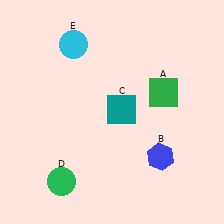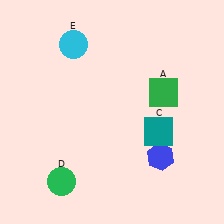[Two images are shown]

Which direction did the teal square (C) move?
The teal square (C) moved right.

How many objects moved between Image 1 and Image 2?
1 object moved between the two images.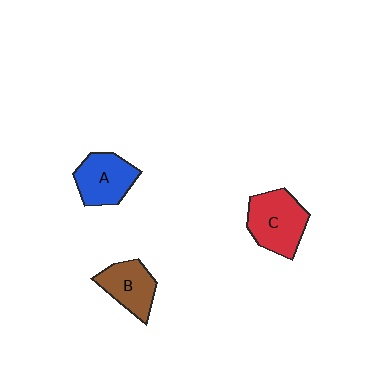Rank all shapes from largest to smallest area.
From largest to smallest: C (red), A (blue), B (brown).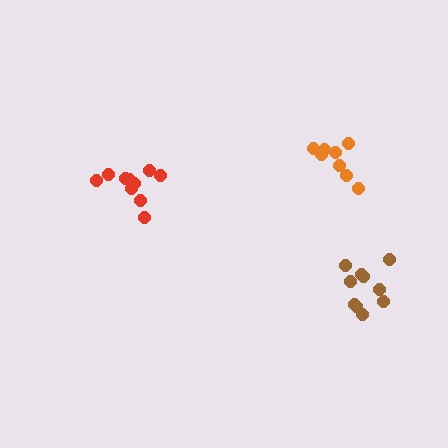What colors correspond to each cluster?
The clusters are colored: red, orange, brown.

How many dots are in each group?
Group 1: 10 dots, Group 2: 9 dots, Group 3: 10 dots (29 total).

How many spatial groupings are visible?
There are 3 spatial groupings.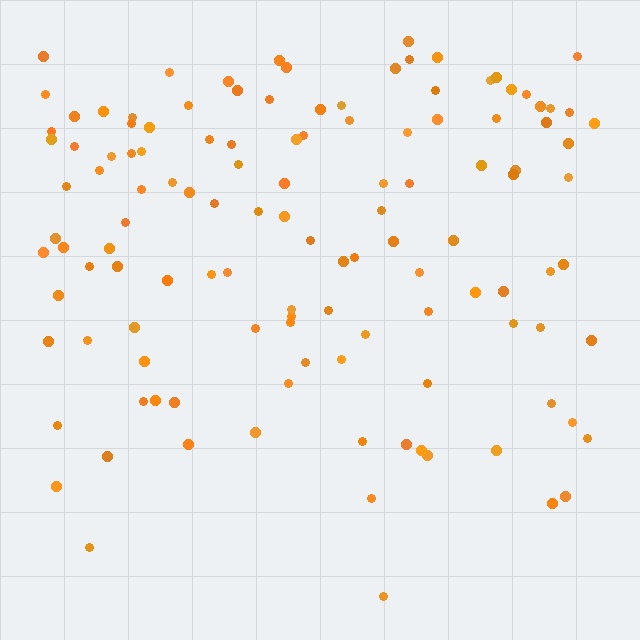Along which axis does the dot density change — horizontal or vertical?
Vertical.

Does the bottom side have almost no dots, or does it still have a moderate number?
Still a moderate number, just noticeably fewer than the top.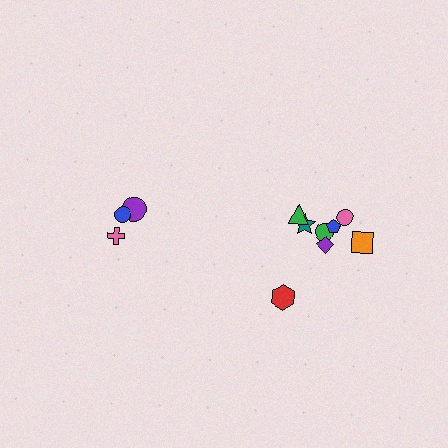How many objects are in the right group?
There are 8 objects.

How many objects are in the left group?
There are 3 objects.